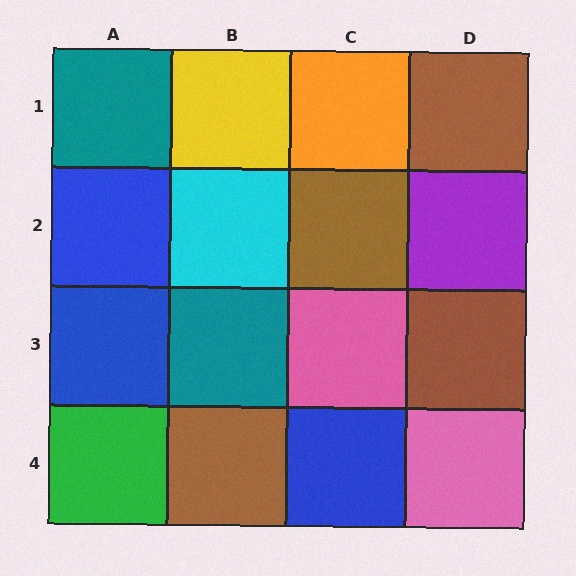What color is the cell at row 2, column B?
Cyan.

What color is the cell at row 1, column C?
Orange.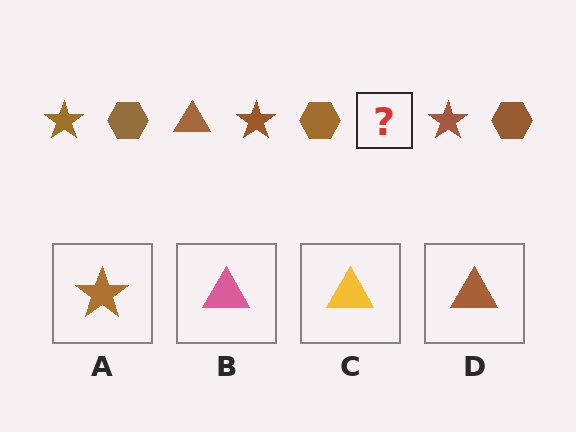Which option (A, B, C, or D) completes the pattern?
D.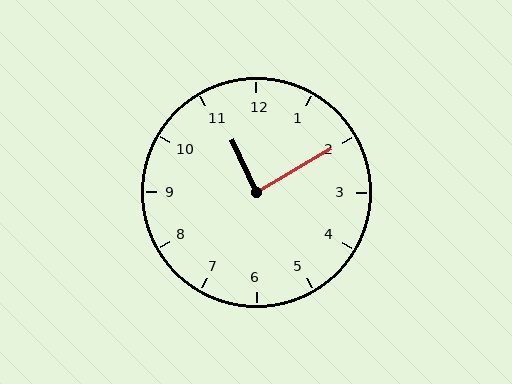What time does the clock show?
11:10.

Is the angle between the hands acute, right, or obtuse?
It is right.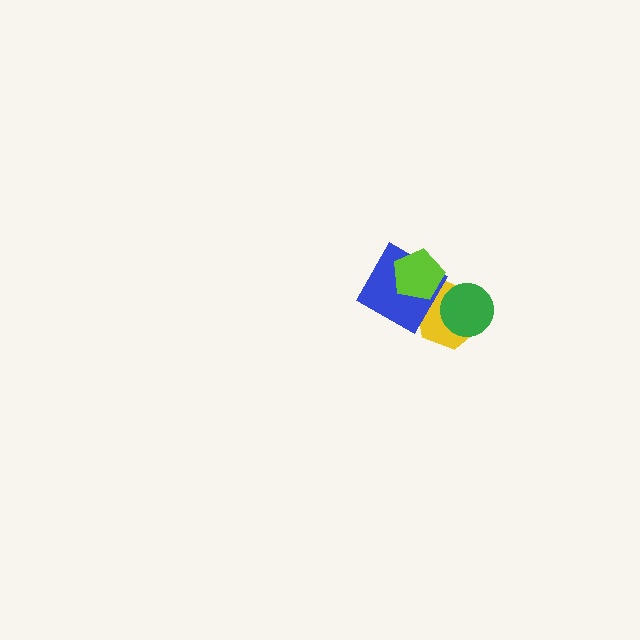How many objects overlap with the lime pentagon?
2 objects overlap with the lime pentagon.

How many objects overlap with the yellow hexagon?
3 objects overlap with the yellow hexagon.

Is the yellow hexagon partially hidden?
Yes, it is partially covered by another shape.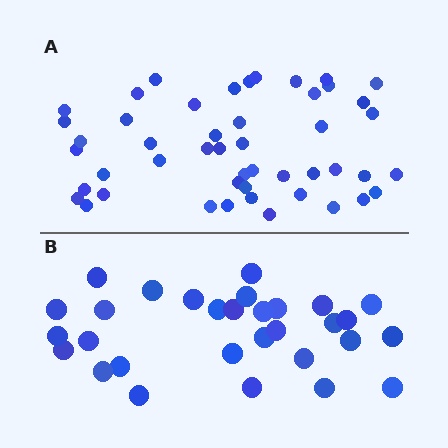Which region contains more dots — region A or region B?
Region A (the top region) has more dots.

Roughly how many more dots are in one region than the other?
Region A has approximately 20 more dots than region B.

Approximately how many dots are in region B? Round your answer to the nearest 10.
About 30 dots.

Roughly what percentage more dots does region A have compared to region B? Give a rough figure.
About 60% more.